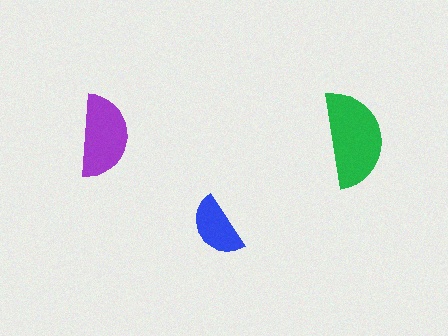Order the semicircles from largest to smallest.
the green one, the purple one, the blue one.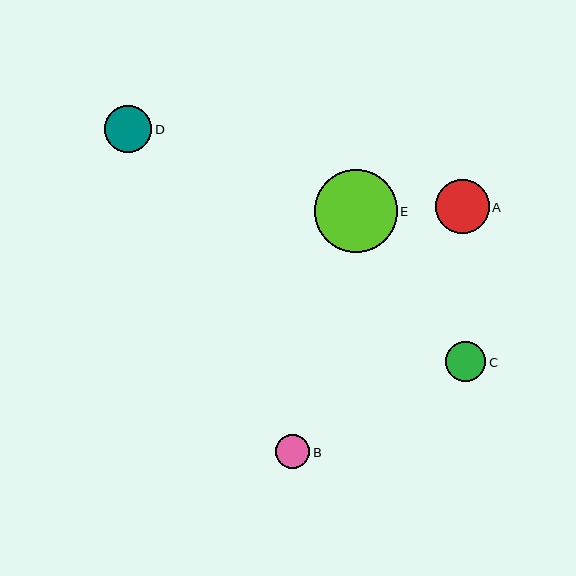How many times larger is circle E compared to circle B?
Circle E is approximately 2.5 times the size of circle B.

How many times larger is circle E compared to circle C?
Circle E is approximately 2.1 times the size of circle C.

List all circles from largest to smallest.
From largest to smallest: E, A, D, C, B.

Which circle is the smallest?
Circle B is the smallest with a size of approximately 34 pixels.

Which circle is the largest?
Circle E is the largest with a size of approximately 83 pixels.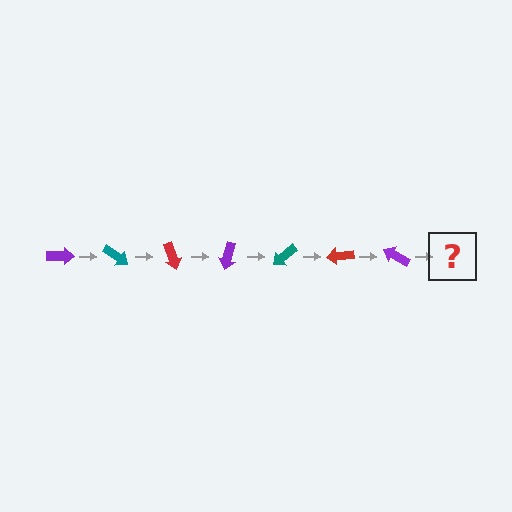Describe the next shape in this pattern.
It should be a teal arrow, rotated 245 degrees from the start.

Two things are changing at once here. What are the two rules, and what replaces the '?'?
The two rules are that it rotates 35 degrees each step and the color cycles through purple, teal, and red. The '?' should be a teal arrow, rotated 245 degrees from the start.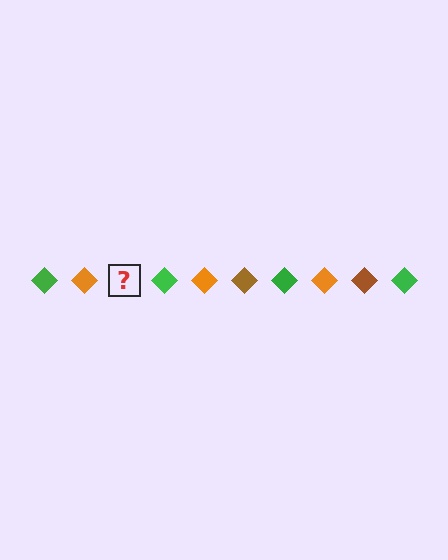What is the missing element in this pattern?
The missing element is a brown diamond.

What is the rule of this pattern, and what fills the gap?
The rule is that the pattern cycles through green, orange, brown diamonds. The gap should be filled with a brown diamond.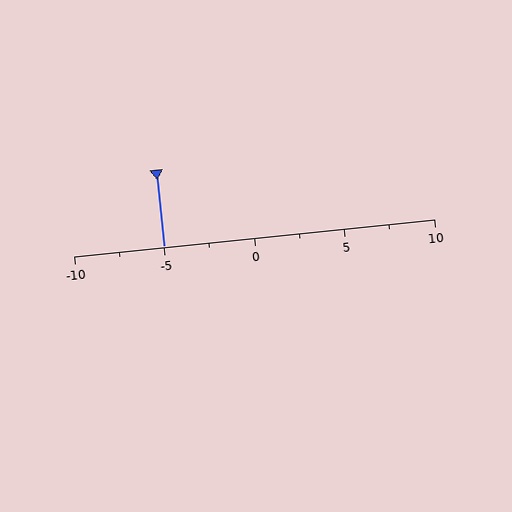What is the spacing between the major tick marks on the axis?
The major ticks are spaced 5 apart.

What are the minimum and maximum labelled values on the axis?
The axis runs from -10 to 10.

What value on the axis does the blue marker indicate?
The marker indicates approximately -5.